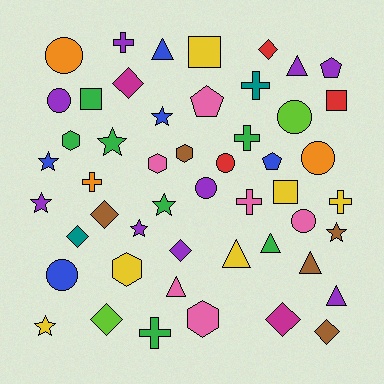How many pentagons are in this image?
There are 3 pentagons.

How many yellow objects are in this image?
There are 6 yellow objects.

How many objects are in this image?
There are 50 objects.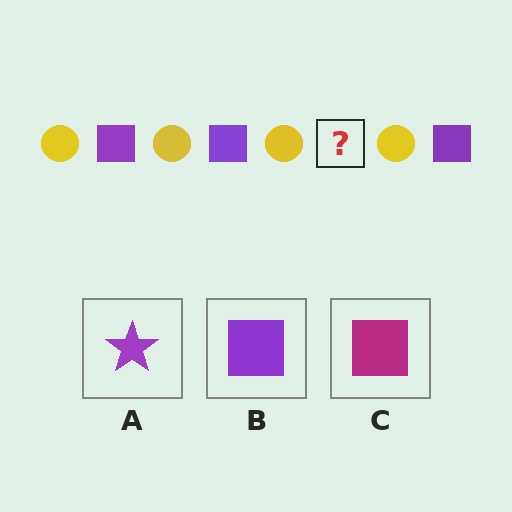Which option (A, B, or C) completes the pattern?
B.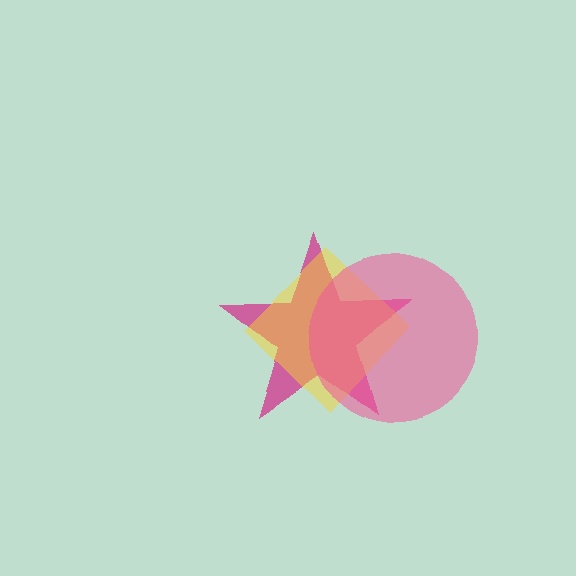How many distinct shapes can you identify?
There are 3 distinct shapes: a magenta star, a yellow diamond, a pink circle.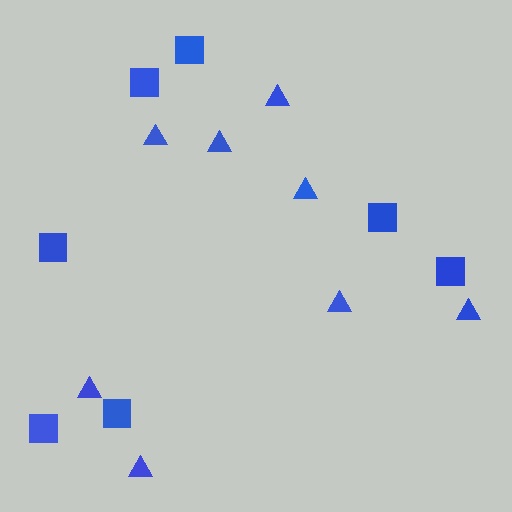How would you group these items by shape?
There are 2 groups: one group of squares (7) and one group of triangles (8).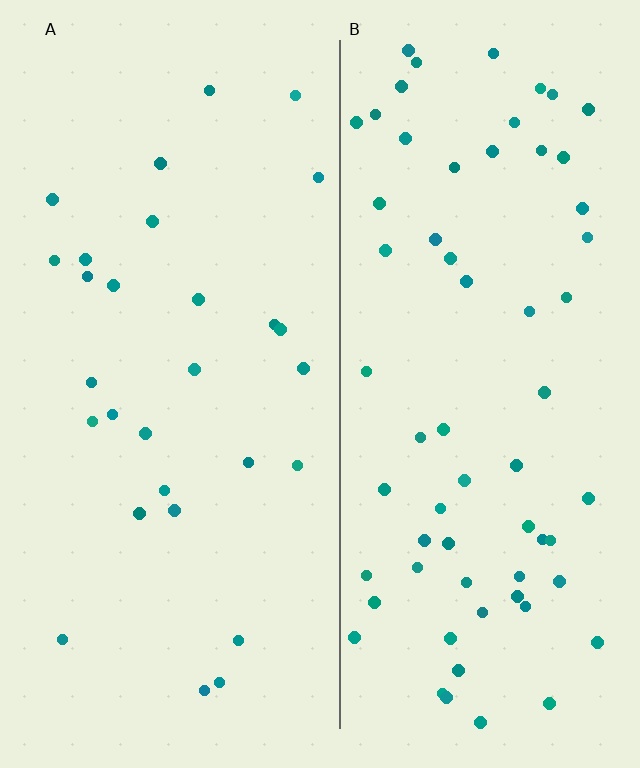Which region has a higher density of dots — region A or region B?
B (the right).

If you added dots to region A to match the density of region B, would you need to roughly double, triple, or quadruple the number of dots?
Approximately double.